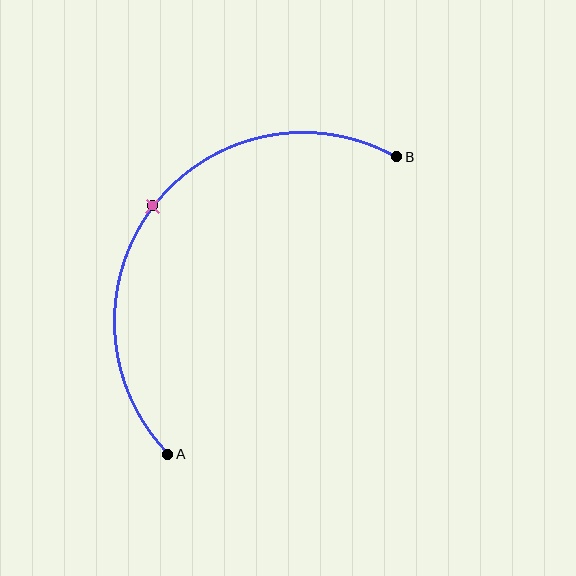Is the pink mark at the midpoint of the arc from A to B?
Yes. The pink mark lies on the arc at equal arc-length from both A and B — it is the arc midpoint.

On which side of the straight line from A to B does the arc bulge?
The arc bulges above and to the left of the straight line connecting A and B.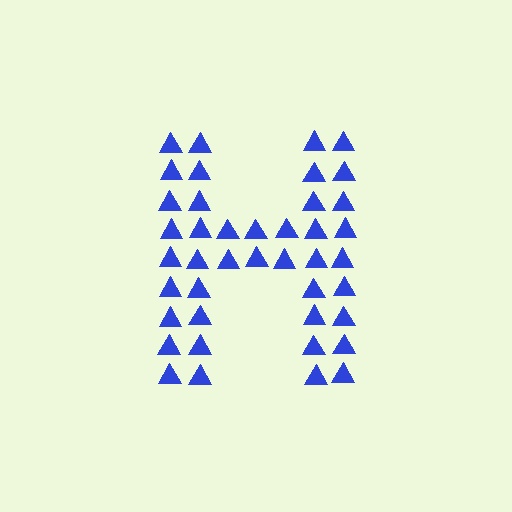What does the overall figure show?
The overall figure shows the letter H.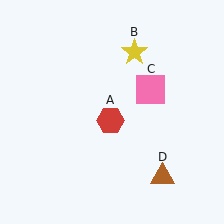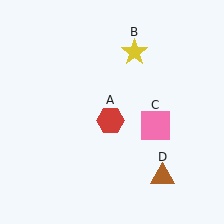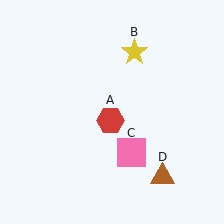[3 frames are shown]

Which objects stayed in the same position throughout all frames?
Red hexagon (object A) and yellow star (object B) and brown triangle (object D) remained stationary.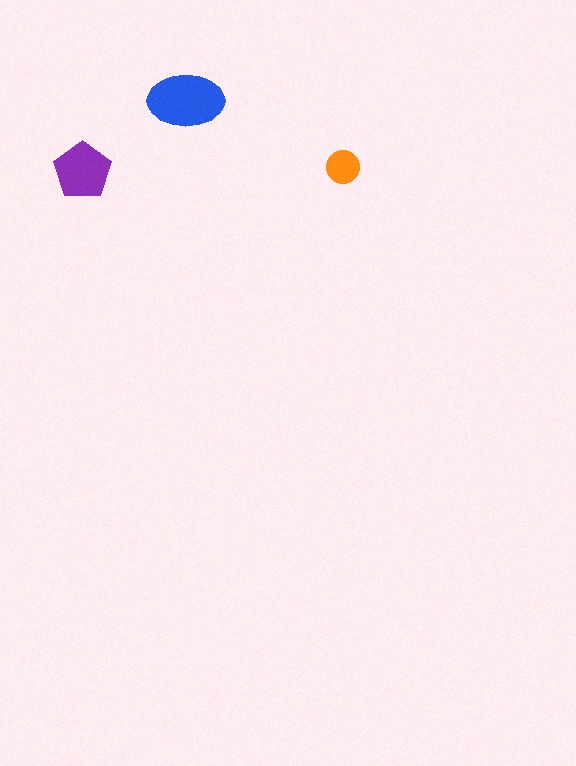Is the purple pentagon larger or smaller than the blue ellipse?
Smaller.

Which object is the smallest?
The orange circle.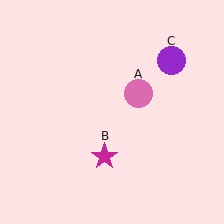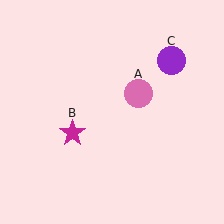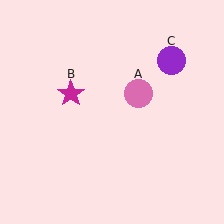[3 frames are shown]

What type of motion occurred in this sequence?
The magenta star (object B) rotated clockwise around the center of the scene.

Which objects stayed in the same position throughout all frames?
Pink circle (object A) and purple circle (object C) remained stationary.